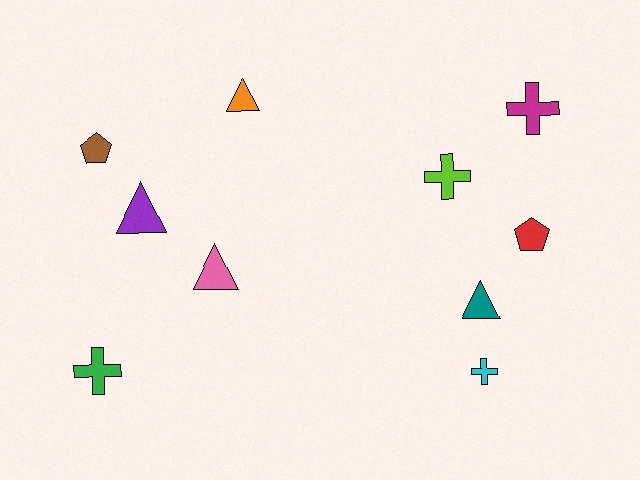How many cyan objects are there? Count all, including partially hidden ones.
There is 1 cyan object.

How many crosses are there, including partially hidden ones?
There are 4 crosses.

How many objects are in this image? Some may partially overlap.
There are 10 objects.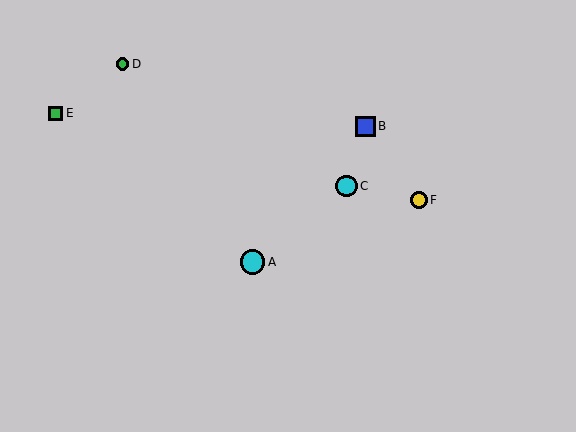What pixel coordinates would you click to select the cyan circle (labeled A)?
Click at (252, 262) to select the cyan circle A.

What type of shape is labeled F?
Shape F is a yellow circle.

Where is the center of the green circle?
The center of the green circle is at (123, 64).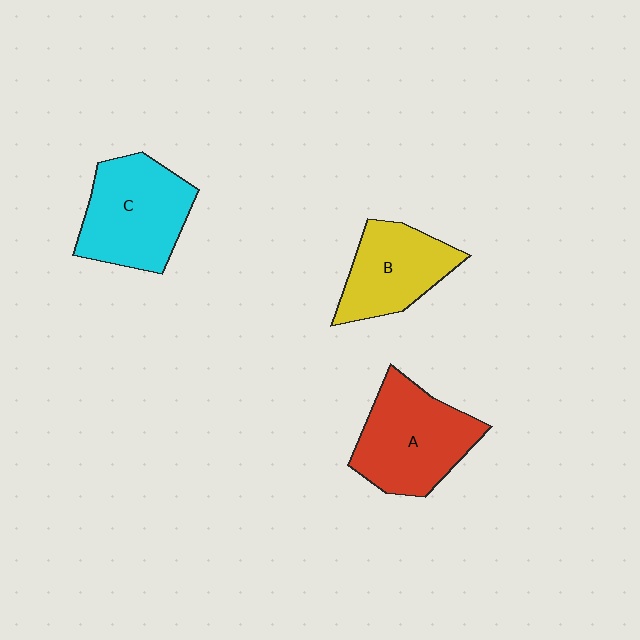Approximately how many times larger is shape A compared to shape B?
Approximately 1.3 times.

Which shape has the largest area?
Shape A (red).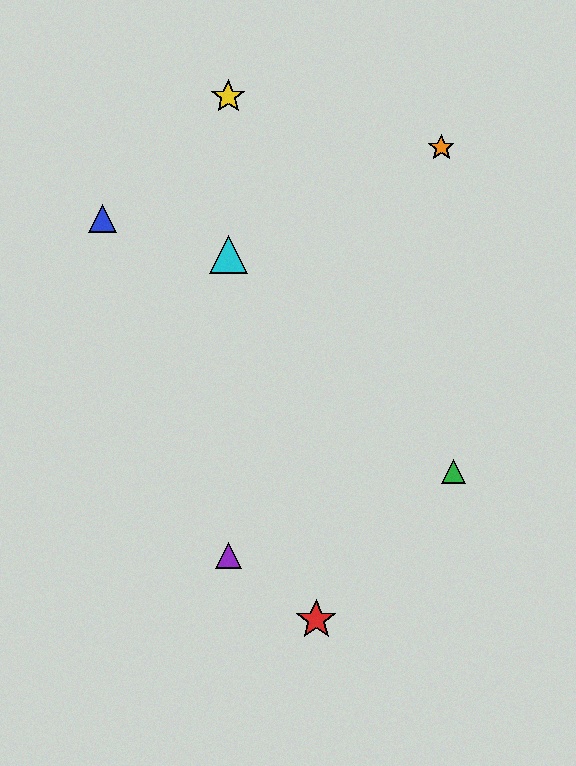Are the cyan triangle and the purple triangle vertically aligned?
Yes, both are at x≈228.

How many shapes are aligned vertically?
3 shapes (the yellow star, the purple triangle, the cyan triangle) are aligned vertically.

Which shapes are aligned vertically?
The yellow star, the purple triangle, the cyan triangle are aligned vertically.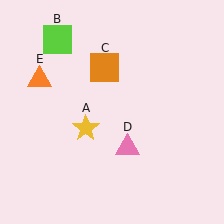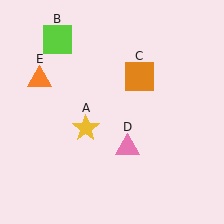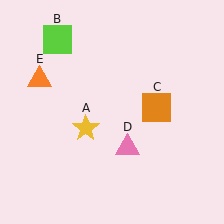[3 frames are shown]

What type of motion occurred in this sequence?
The orange square (object C) rotated clockwise around the center of the scene.